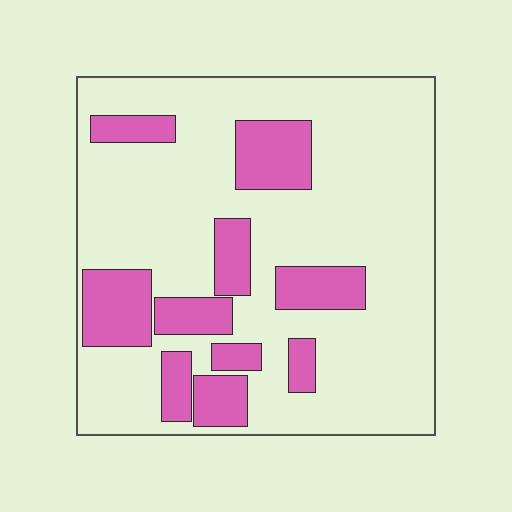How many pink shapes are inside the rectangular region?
10.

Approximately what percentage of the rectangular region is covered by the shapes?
Approximately 25%.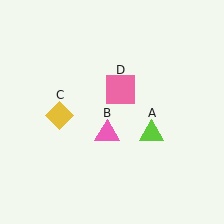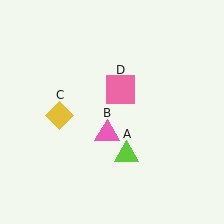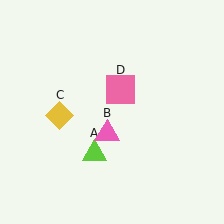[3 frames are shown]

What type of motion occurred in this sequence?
The lime triangle (object A) rotated clockwise around the center of the scene.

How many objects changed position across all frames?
1 object changed position: lime triangle (object A).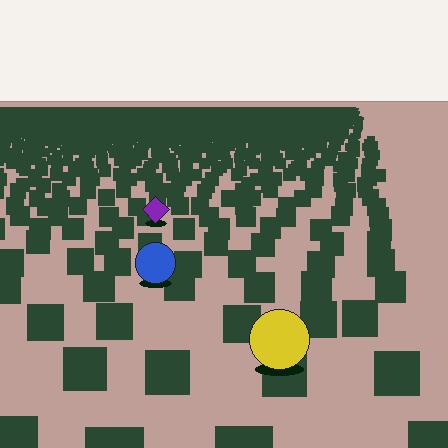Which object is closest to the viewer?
The yellow circle is closest. The texture marks near it are larger and more spread out.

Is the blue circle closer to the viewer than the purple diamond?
Yes. The blue circle is closer — you can tell from the texture gradient: the ground texture is coarser near it.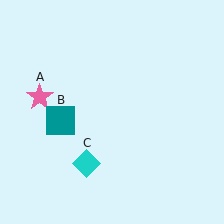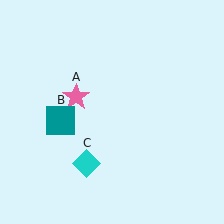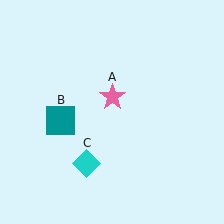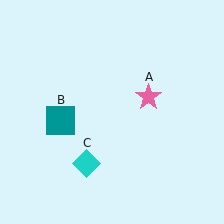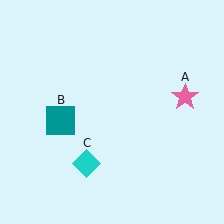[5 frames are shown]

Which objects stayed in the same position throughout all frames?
Teal square (object B) and cyan diamond (object C) remained stationary.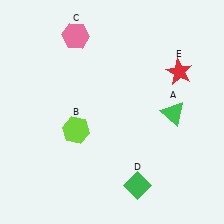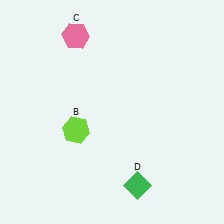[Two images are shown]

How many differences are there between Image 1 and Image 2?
There are 2 differences between the two images.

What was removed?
The green triangle (A), the red star (E) were removed in Image 2.